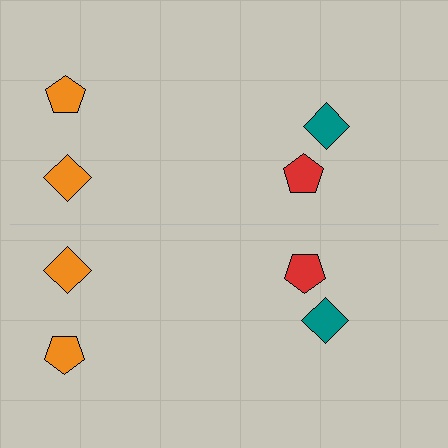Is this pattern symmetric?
Yes, this pattern has bilateral (reflection) symmetry.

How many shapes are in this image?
There are 8 shapes in this image.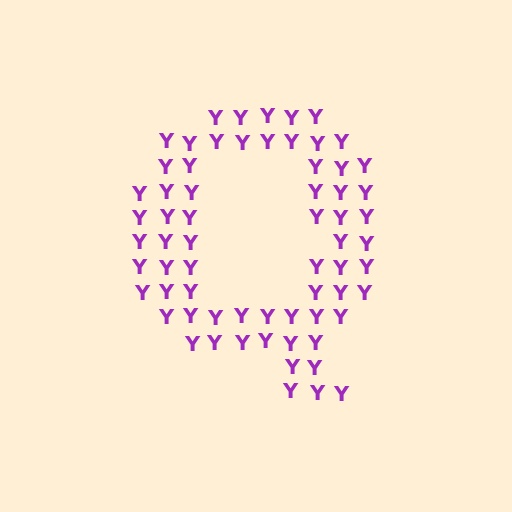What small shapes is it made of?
It is made of small letter Y's.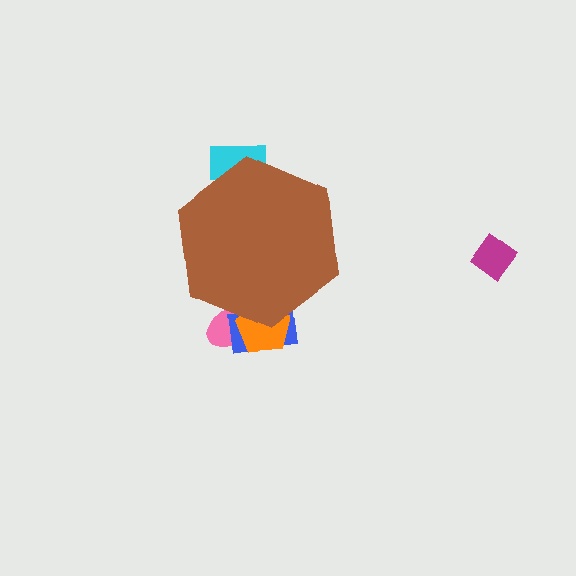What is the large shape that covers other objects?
A brown hexagon.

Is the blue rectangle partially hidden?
Yes, the blue rectangle is partially hidden behind the brown hexagon.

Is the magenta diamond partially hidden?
No, the magenta diamond is fully visible.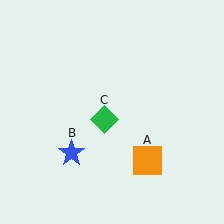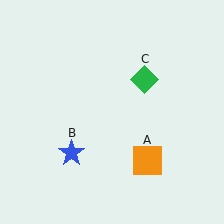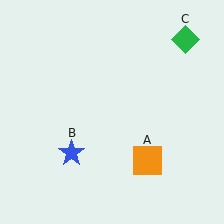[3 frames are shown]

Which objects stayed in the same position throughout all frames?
Orange square (object A) and blue star (object B) remained stationary.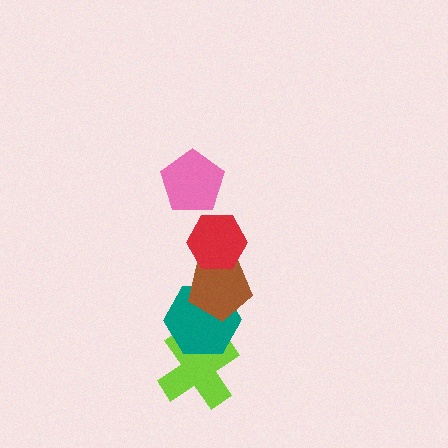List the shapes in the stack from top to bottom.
From top to bottom: the pink pentagon, the red hexagon, the brown pentagon, the teal hexagon, the lime cross.